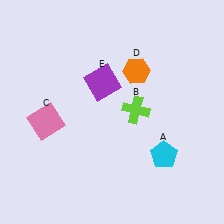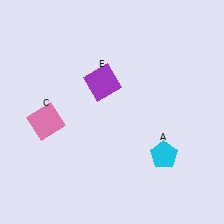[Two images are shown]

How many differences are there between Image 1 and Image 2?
There are 2 differences between the two images.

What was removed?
The orange hexagon (D), the lime cross (B) were removed in Image 2.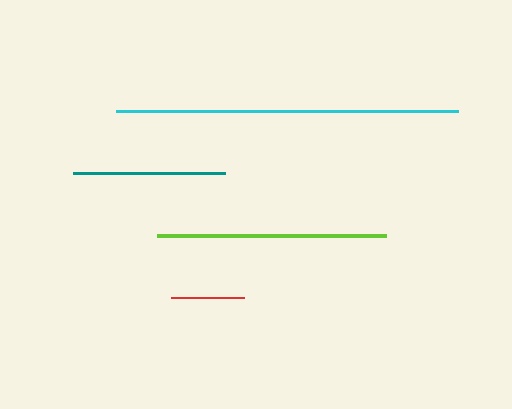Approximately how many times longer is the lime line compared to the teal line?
The lime line is approximately 1.5 times the length of the teal line.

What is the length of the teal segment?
The teal segment is approximately 152 pixels long.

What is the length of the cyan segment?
The cyan segment is approximately 342 pixels long.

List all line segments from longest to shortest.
From longest to shortest: cyan, lime, teal, red.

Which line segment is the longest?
The cyan line is the longest at approximately 342 pixels.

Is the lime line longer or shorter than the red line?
The lime line is longer than the red line.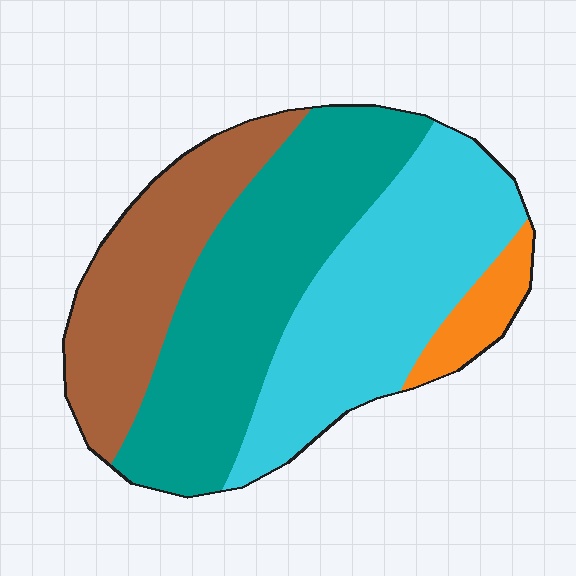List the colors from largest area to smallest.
From largest to smallest: teal, cyan, brown, orange.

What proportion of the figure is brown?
Brown takes up about one quarter (1/4) of the figure.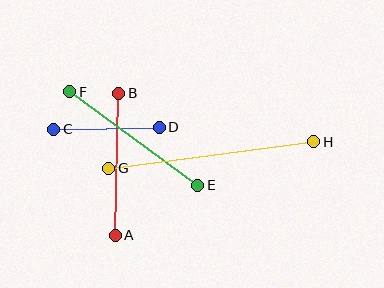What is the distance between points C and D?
The distance is approximately 106 pixels.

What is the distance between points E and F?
The distance is approximately 158 pixels.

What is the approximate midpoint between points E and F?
The midpoint is at approximately (134, 139) pixels.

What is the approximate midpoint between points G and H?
The midpoint is at approximately (211, 155) pixels.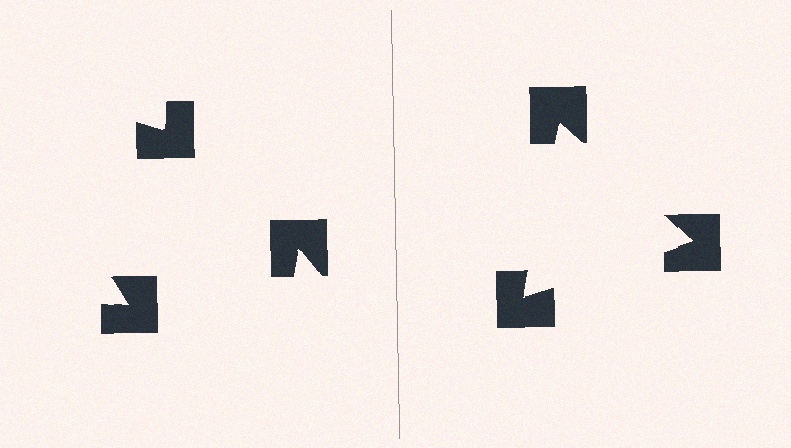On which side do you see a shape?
An illusory triangle appears on the right side. On the left side the wedge cuts are rotated, so no coherent shape forms.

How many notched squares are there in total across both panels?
6 — 3 on each side.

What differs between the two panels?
The notched squares are positioned identically on both sides; only the wedge orientations differ. On the right they align to a triangle; on the left they are misaligned.